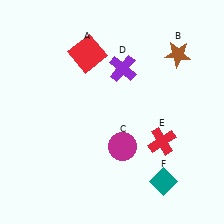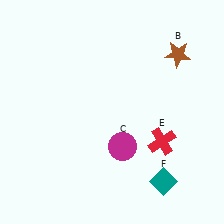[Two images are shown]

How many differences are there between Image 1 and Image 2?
There are 2 differences between the two images.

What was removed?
The red square (A), the purple cross (D) were removed in Image 2.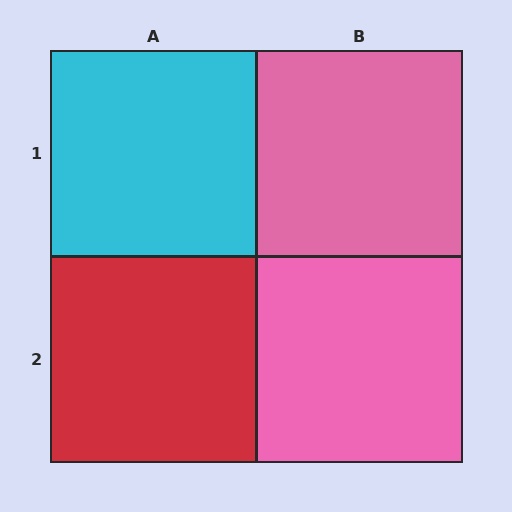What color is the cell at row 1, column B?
Pink.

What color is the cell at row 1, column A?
Cyan.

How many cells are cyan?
1 cell is cyan.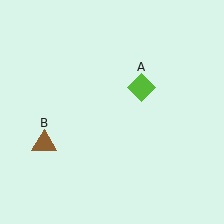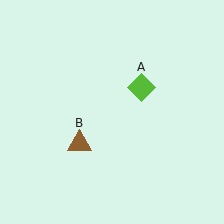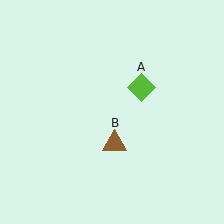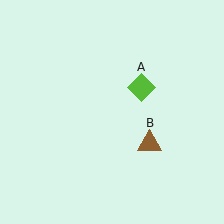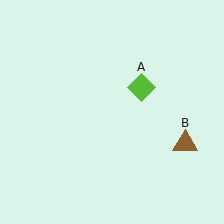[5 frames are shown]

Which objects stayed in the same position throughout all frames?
Lime diamond (object A) remained stationary.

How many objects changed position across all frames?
1 object changed position: brown triangle (object B).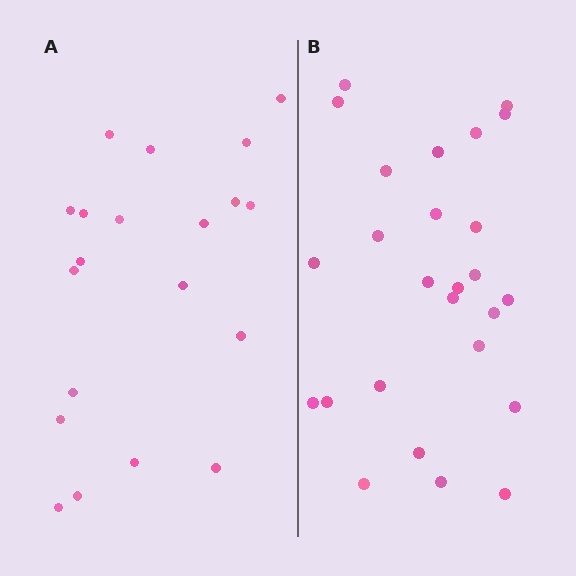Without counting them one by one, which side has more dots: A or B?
Region B (the right region) has more dots.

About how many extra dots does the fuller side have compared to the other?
Region B has about 6 more dots than region A.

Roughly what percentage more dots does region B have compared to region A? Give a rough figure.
About 30% more.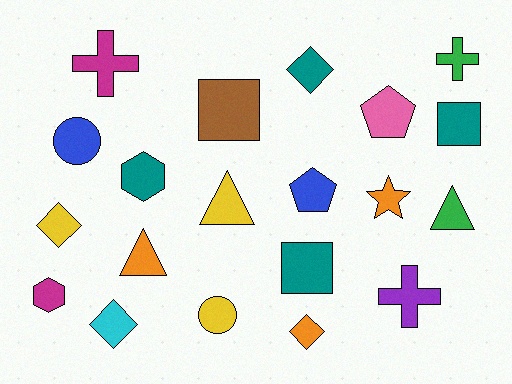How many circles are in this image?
There are 2 circles.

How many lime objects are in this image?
There are no lime objects.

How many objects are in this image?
There are 20 objects.